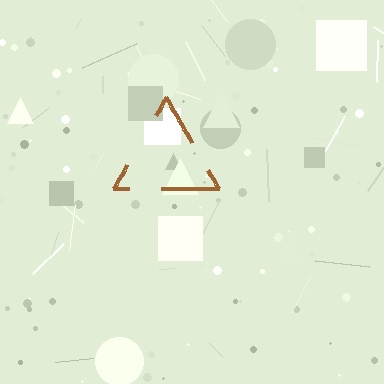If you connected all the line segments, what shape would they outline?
They would outline a triangle.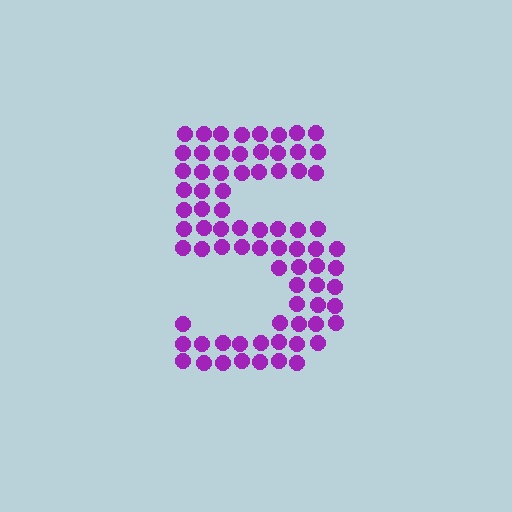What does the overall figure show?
The overall figure shows the digit 5.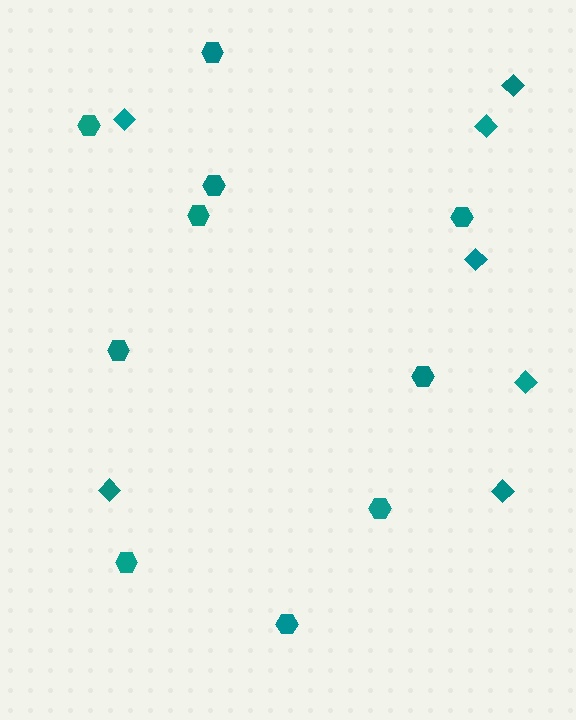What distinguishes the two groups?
There are 2 groups: one group of hexagons (10) and one group of diamonds (7).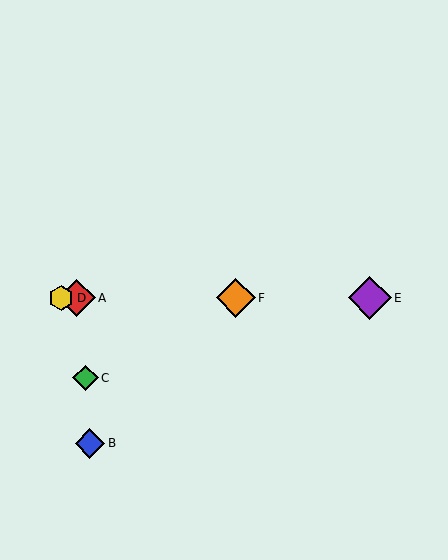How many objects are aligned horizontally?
4 objects (A, D, E, F) are aligned horizontally.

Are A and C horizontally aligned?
No, A is at y≈298 and C is at y≈378.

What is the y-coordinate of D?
Object D is at y≈298.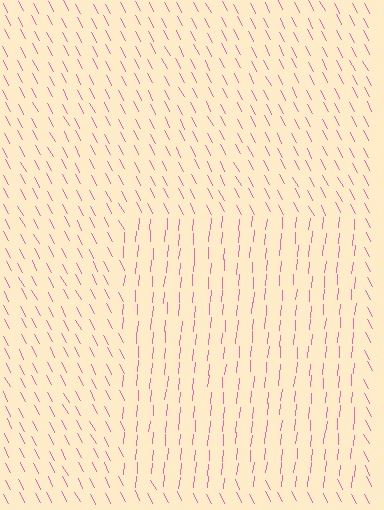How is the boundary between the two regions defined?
The boundary is defined purely by a change in line orientation (approximately 33 degrees difference). All lines are the same color and thickness.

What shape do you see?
I see a rectangle.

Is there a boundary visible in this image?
Yes, there is a texture boundary formed by a change in line orientation.